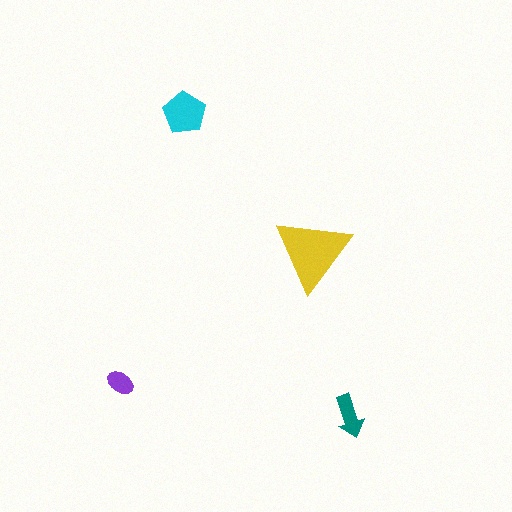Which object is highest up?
The cyan pentagon is topmost.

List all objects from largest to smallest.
The yellow triangle, the cyan pentagon, the teal arrow, the purple ellipse.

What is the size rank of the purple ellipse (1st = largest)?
4th.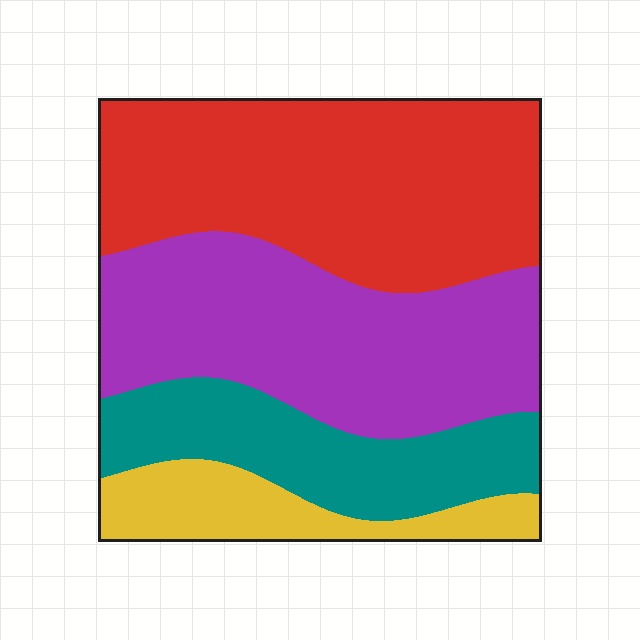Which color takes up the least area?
Yellow, at roughly 10%.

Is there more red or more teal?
Red.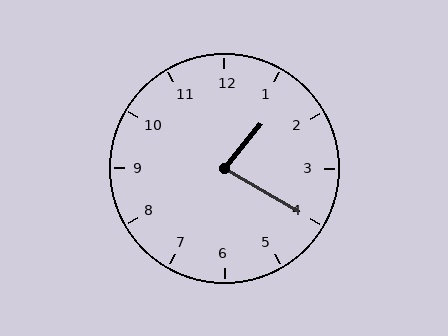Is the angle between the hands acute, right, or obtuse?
It is acute.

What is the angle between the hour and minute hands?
Approximately 80 degrees.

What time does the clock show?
1:20.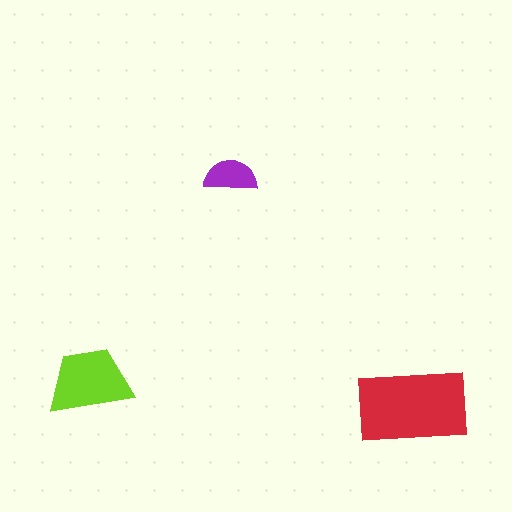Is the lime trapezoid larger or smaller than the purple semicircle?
Larger.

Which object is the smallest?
The purple semicircle.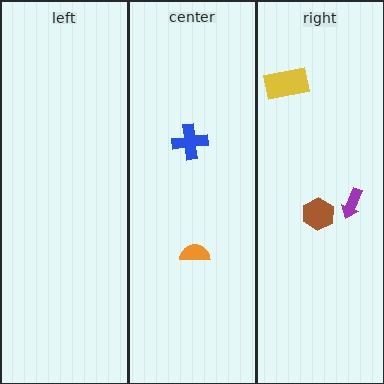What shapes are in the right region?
The yellow rectangle, the brown hexagon, the purple arrow.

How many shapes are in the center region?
2.